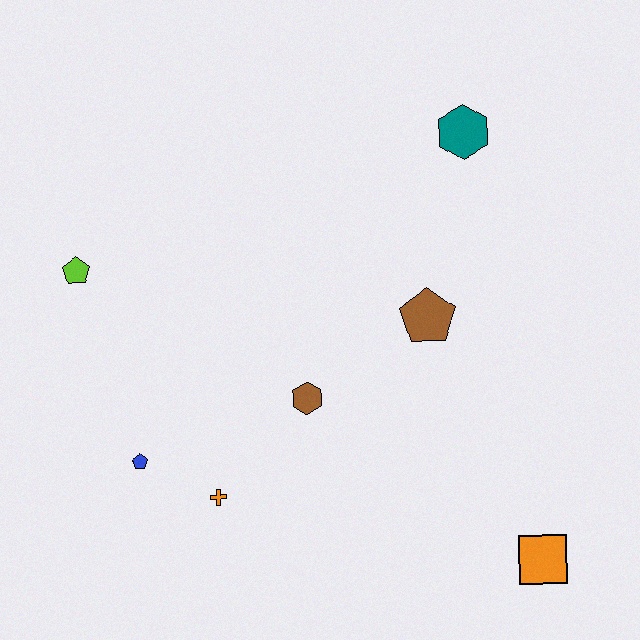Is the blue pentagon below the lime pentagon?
Yes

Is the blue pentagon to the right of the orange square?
No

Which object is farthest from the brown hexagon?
The teal hexagon is farthest from the brown hexagon.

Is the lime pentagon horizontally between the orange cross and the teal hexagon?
No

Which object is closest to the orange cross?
The blue pentagon is closest to the orange cross.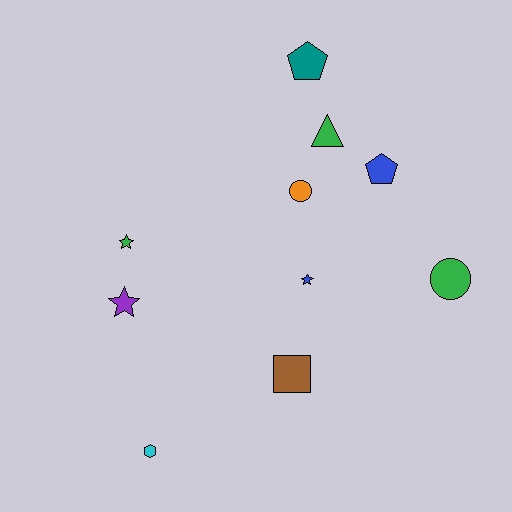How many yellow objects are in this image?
There are no yellow objects.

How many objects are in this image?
There are 10 objects.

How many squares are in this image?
There is 1 square.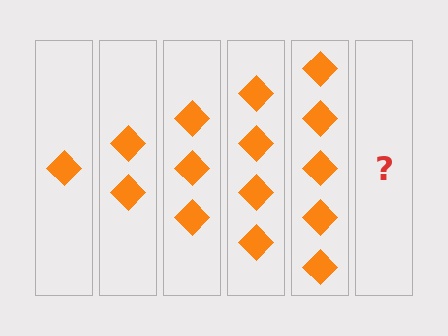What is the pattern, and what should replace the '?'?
The pattern is that each step adds one more diamond. The '?' should be 6 diamonds.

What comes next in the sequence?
The next element should be 6 diamonds.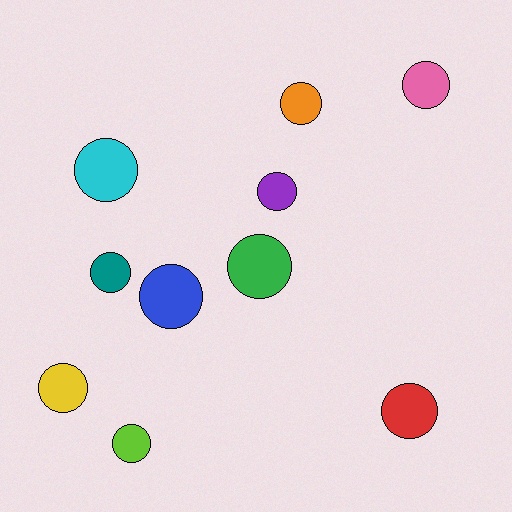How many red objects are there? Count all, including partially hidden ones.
There is 1 red object.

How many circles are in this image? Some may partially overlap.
There are 10 circles.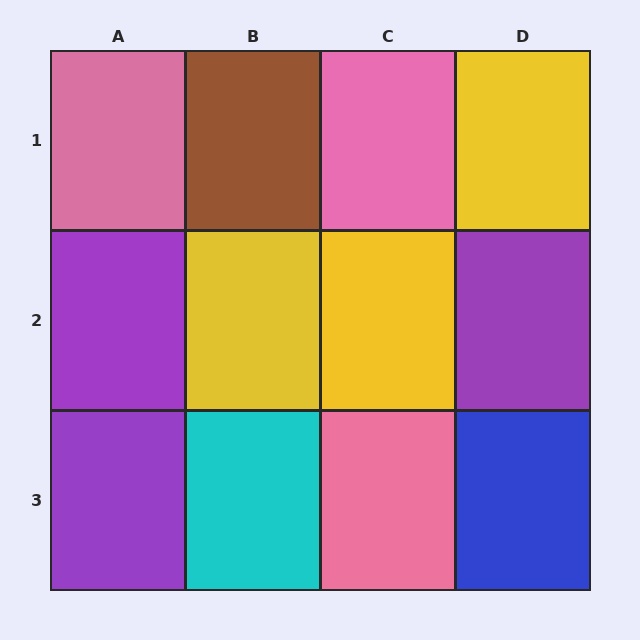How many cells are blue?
1 cell is blue.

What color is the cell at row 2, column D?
Purple.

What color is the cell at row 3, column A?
Purple.